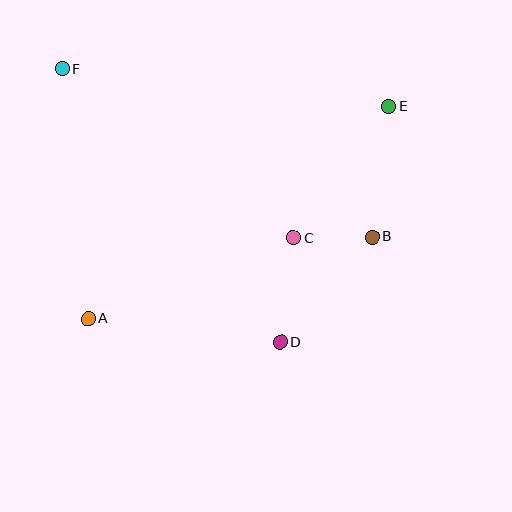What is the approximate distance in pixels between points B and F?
The distance between B and F is approximately 352 pixels.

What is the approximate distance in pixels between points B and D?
The distance between B and D is approximately 140 pixels.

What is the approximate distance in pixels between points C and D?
The distance between C and D is approximately 106 pixels.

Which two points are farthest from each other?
Points A and E are farthest from each other.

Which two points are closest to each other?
Points B and C are closest to each other.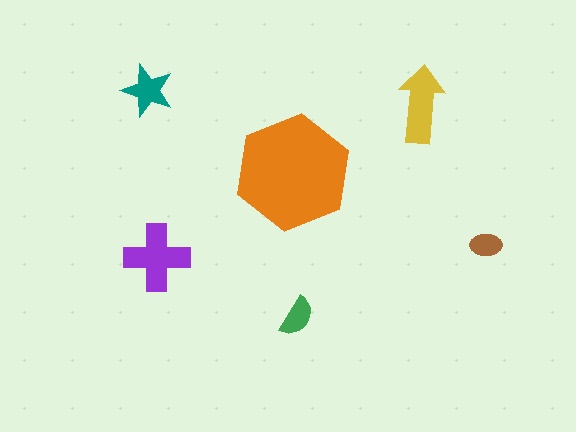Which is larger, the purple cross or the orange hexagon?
The orange hexagon.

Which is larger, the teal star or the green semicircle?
The teal star.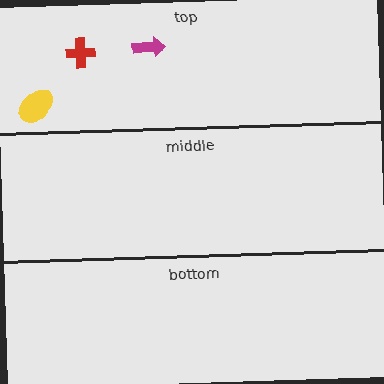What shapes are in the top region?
The magenta arrow, the red cross, the yellow ellipse.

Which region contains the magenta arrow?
The top region.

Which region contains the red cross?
The top region.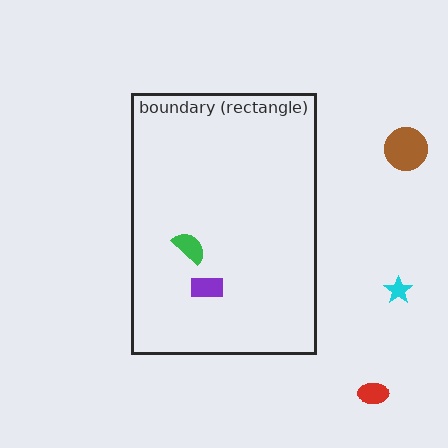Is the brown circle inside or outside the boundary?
Outside.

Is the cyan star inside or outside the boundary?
Outside.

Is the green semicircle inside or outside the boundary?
Inside.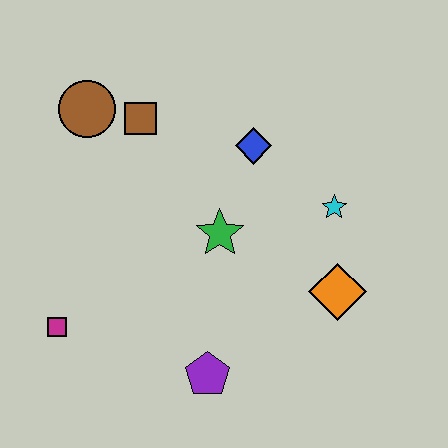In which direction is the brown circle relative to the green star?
The brown circle is to the left of the green star.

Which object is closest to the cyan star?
The orange diamond is closest to the cyan star.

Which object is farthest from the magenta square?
The cyan star is farthest from the magenta square.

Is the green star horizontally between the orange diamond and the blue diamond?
No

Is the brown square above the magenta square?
Yes